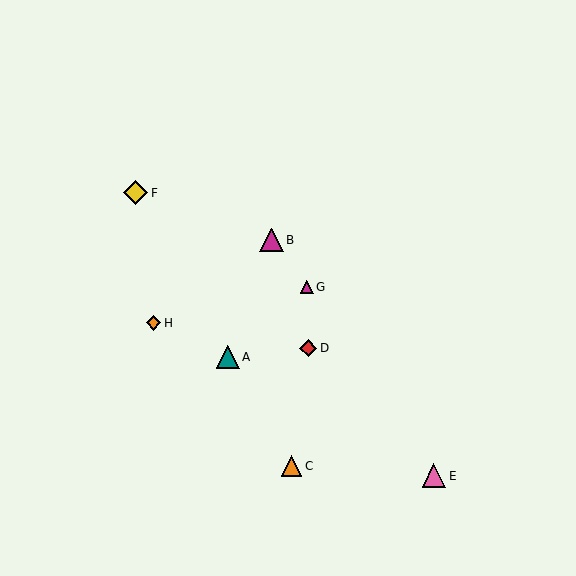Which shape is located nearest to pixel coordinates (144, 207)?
The yellow diamond (labeled F) at (136, 193) is nearest to that location.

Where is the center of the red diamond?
The center of the red diamond is at (308, 348).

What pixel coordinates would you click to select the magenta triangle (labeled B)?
Click at (272, 240) to select the magenta triangle B.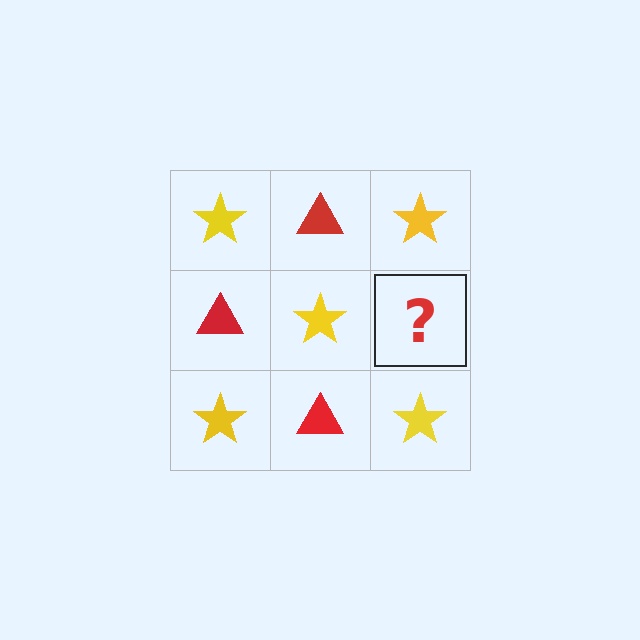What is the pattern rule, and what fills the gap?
The rule is that it alternates yellow star and red triangle in a checkerboard pattern. The gap should be filled with a red triangle.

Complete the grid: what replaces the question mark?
The question mark should be replaced with a red triangle.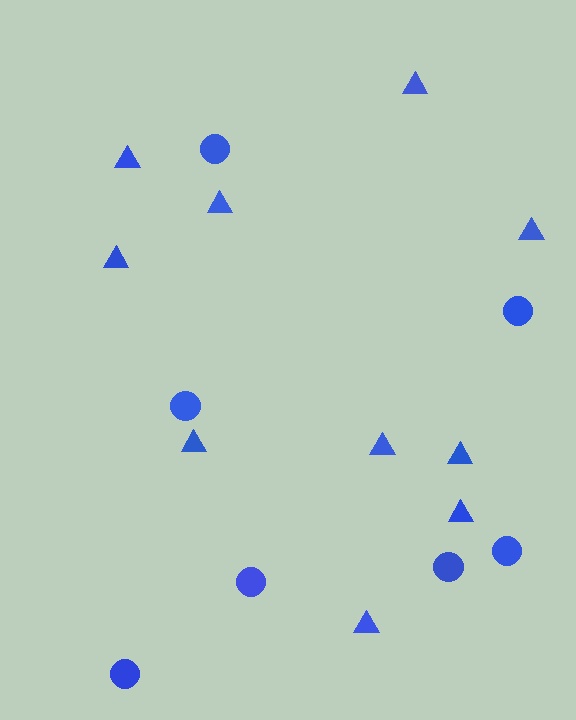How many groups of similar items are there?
There are 2 groups: one group of circles (7) and one group of triangles (10).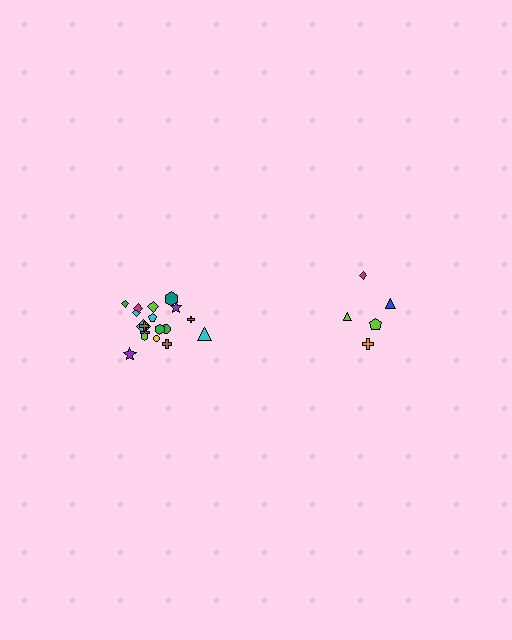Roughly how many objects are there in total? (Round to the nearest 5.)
Roughly 25 objects in total.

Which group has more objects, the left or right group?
The left group.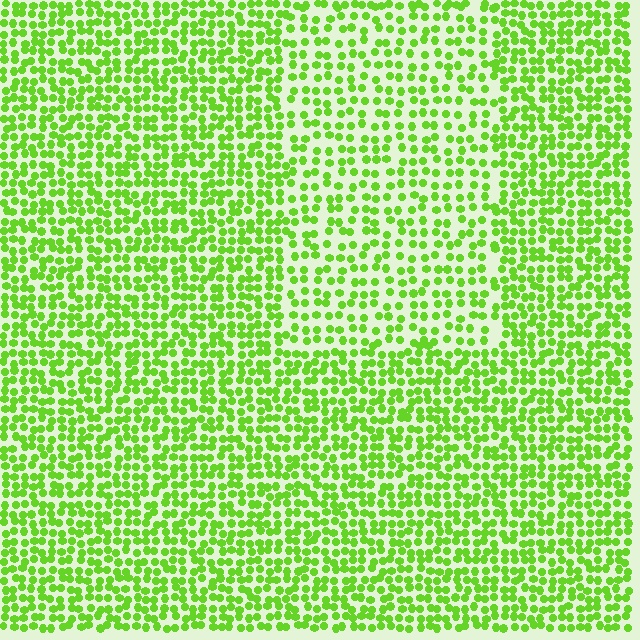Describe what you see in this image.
The image contains small lime elements arranged at two different densities. A rectangle-shaped region is visible where the elements are less densely packed than the surrounding area.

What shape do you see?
I see a rectangle.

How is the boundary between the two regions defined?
The boundary is defined by a change in element density (approximately 1.6x ratio). All elements are the same color, size, and shape.